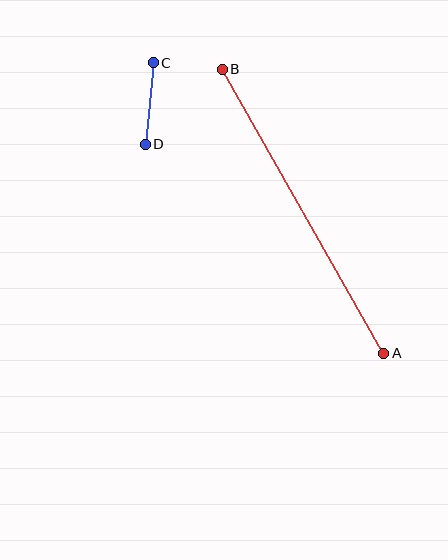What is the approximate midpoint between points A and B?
The midpoint is at approximately (303, 211) pixels.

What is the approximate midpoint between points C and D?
The midpoint is at approximately (149, 103) pixels.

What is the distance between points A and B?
The distance is approximately 327 pixels.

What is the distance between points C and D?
The distance is approximately 82 pixels.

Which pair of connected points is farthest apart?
Points A and B are farthest apart.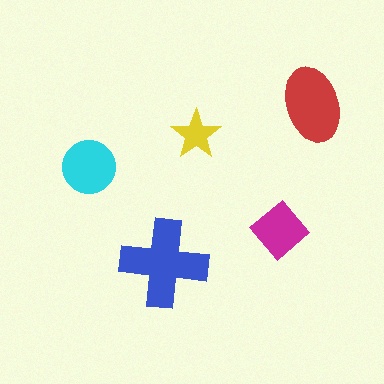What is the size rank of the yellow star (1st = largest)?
5th.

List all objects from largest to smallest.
The blue cross, the red ellipse, the cyan circle, the magenta diamond, the yellow star.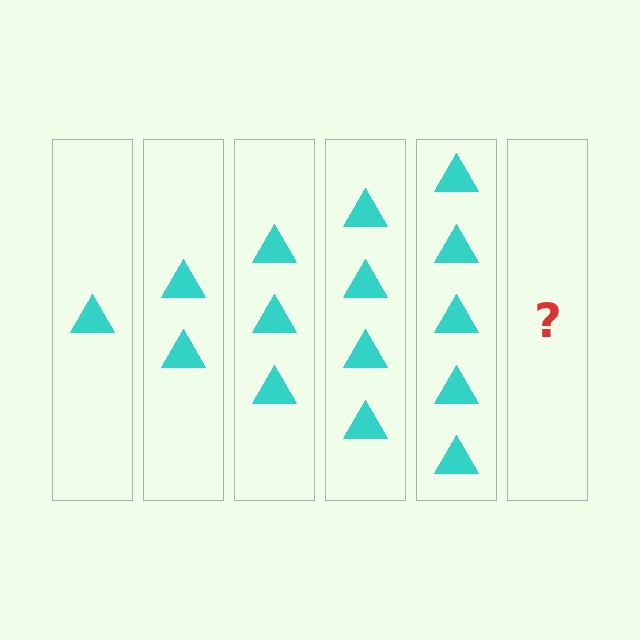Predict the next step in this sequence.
The next step is 6 triangles.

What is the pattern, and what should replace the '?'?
The pattern is that each step adds one more triangle. The '?' should be 6 triangles.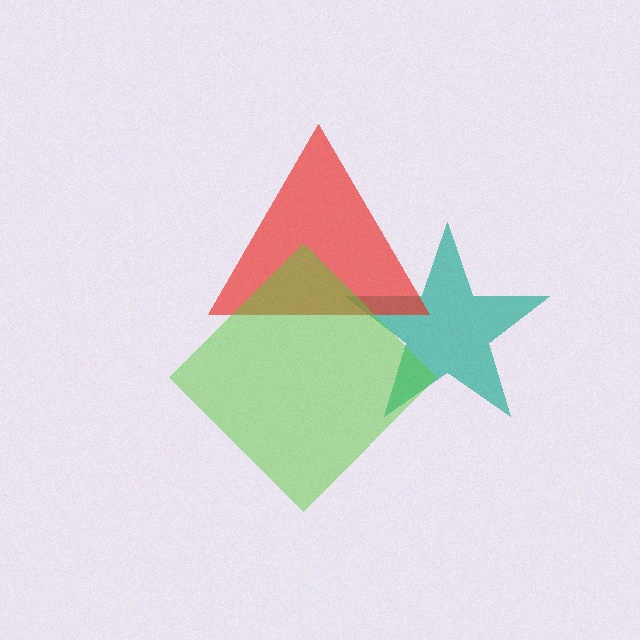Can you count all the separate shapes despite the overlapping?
Yes, there are 3 separate shapes.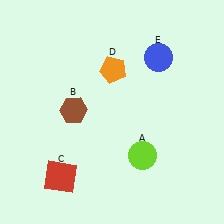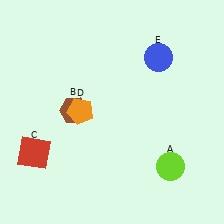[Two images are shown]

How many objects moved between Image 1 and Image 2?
3 objects moved between the two images.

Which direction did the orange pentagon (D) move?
The orange pentagon (D) moved down.